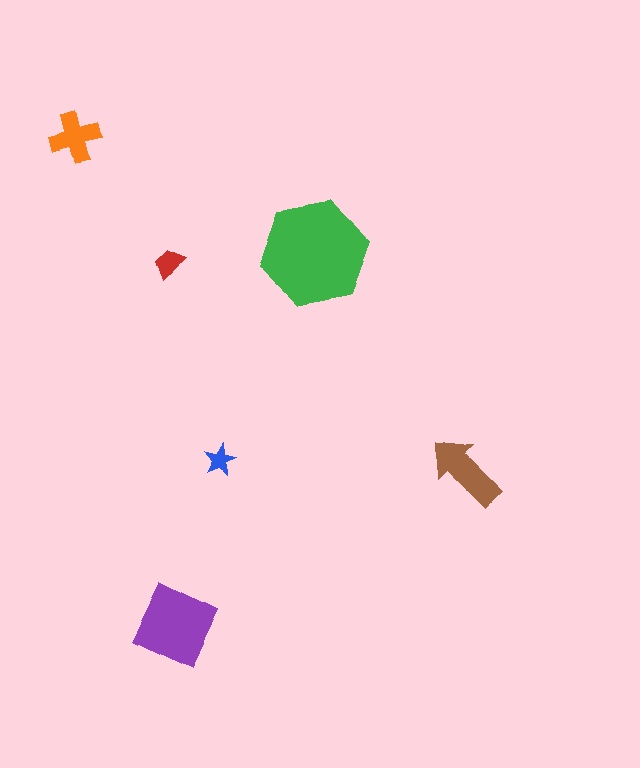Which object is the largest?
The green hexagon.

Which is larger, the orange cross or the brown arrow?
The brown arrow.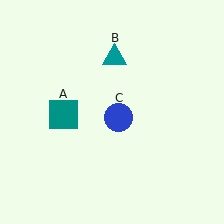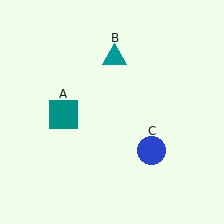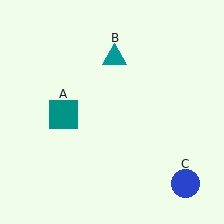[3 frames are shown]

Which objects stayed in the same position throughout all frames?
Teal square (object A) and teal triangle (object B) remained stationary.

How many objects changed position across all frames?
1 object changed position: blue circle (object C).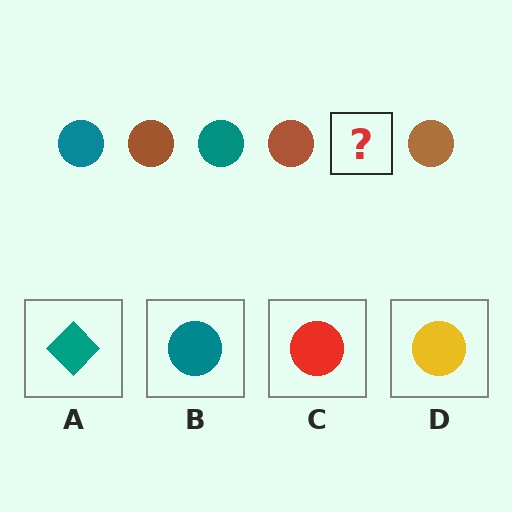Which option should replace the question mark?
Option B.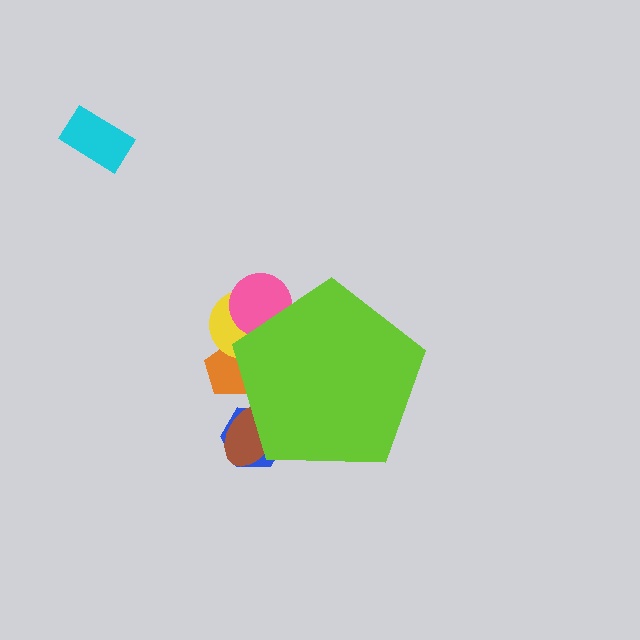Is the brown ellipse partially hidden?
Yes, the brown ellipse is partially hidden behind the lime pentagon.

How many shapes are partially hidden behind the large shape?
5 shapes are partially hidden.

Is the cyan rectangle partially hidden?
No, the cyan rectangle is fully visible.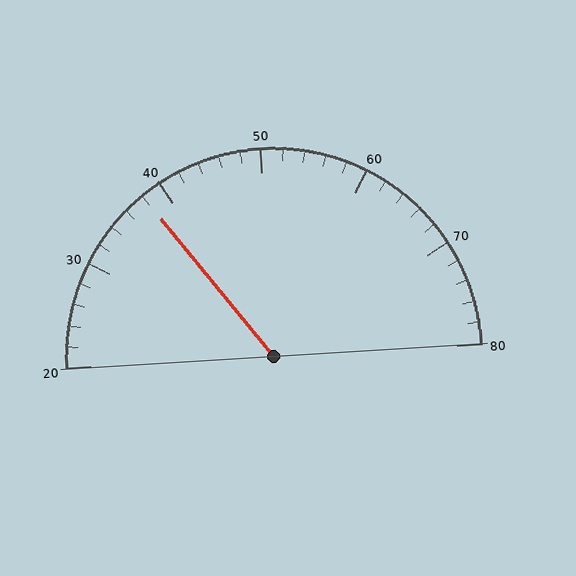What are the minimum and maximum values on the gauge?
The gauge ranges from 20 to 80.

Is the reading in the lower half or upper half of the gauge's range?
The reading is in the lower half of the range (20 to 80).